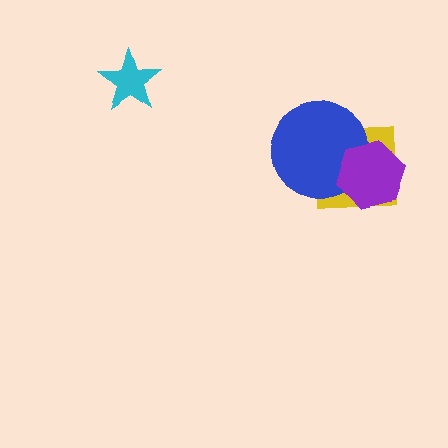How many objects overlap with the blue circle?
2 objects overlap with the blue circle.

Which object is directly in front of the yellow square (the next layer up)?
The blue circle is directly in front of the yellow square.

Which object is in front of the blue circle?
The purple hexagon is in front of the blue circle.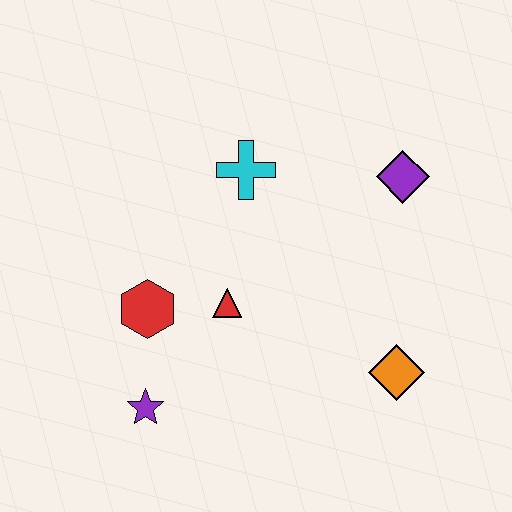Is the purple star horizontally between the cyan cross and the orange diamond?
No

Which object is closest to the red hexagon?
The red triangle is closest to the red hexagon.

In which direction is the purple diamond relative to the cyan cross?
The purple diamond is to the right of the cyan cross.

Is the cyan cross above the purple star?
Yes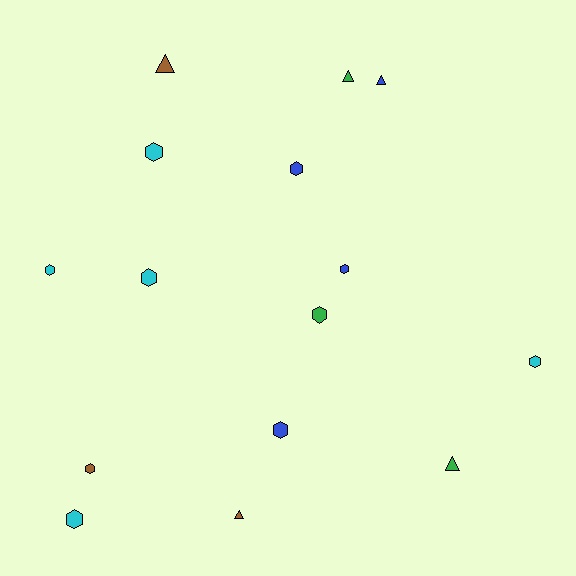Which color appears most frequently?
Cyan, with 5 objects.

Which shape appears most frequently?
Hexagon, with 10 objects.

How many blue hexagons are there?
There are 3 blue hexagons.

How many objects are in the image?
There are 15 objects.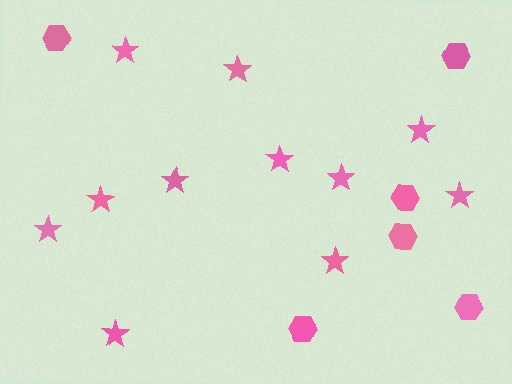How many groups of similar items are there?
There are 2 groups: one group of stars (11) and one group of hexagons (6).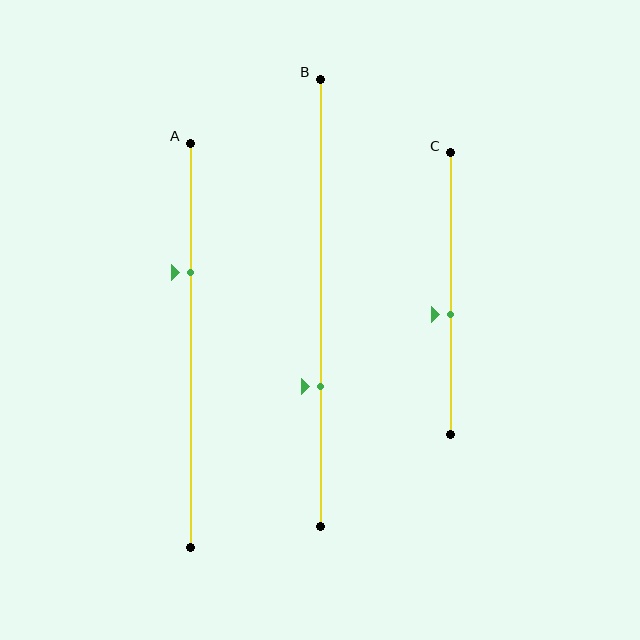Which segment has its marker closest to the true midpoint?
Segment C has its marker closest to the true midpoint.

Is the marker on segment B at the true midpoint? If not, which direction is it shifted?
No, the marker on segment B is shifted downward by about 19% of the segment length.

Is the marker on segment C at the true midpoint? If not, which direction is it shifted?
No, the marker on segment C is shifted downward by about 7% of the segment length.